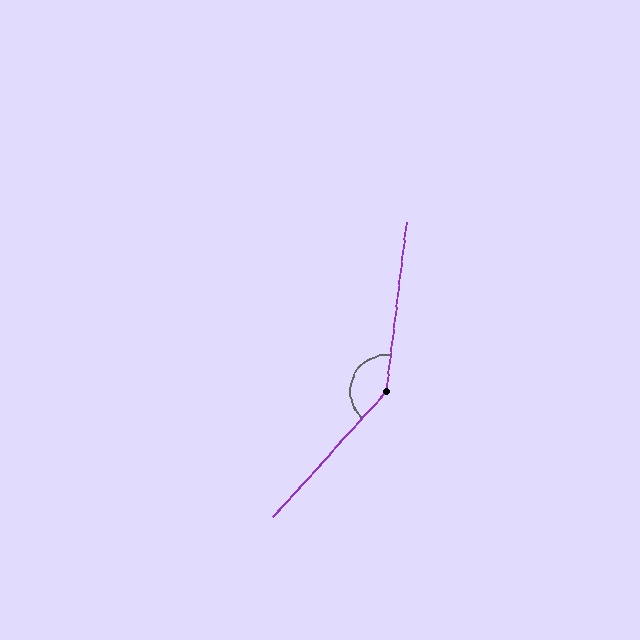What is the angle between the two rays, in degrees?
Approximately 145 degrees.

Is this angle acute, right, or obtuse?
It is obtuse.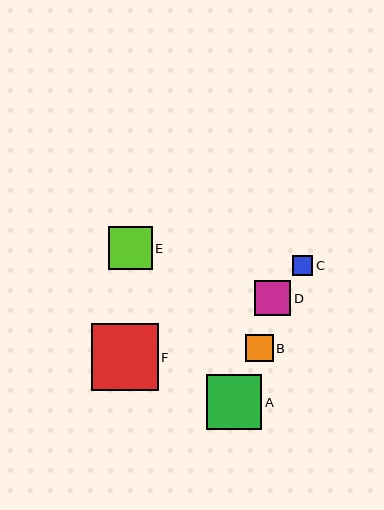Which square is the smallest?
Square C is the smallest with a size of approximately 20 pixels.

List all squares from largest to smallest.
From largest to smallest: F, A, E, D, B, C.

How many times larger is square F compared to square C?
Square F is approximately 3.3 times the size of square C.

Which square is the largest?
Square F is the largest with a size of approximately 67 pixels.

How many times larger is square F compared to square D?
Square F is approximately 1.9 times the size of square D.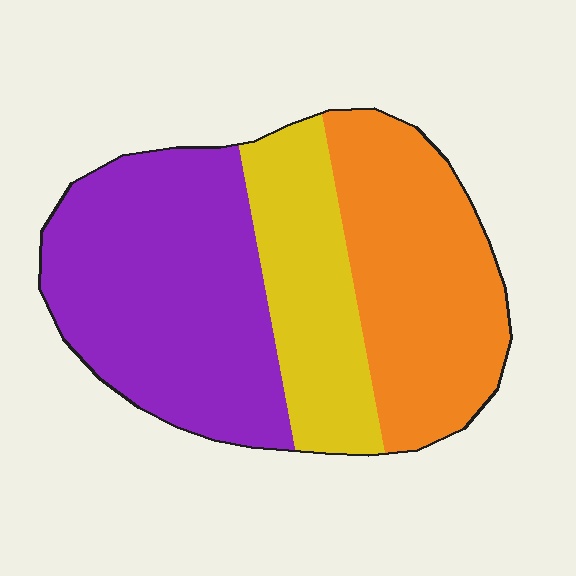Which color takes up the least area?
Yellow, at roughly 25%.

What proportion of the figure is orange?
Orange covers 34% of the figure.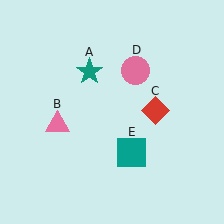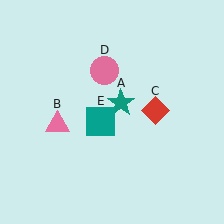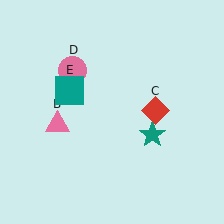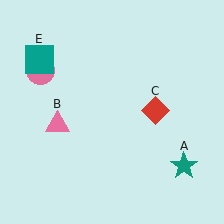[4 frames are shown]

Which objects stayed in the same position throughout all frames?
Pink triangle (object B) and red diamond (object C) remained stationary.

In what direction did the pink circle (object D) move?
The pink circle (object D) moved left.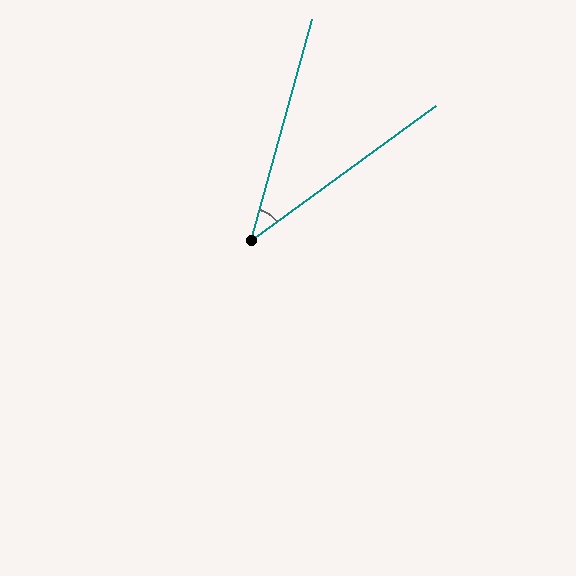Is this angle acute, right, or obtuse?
It is acute.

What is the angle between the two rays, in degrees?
Approximately 38 degrees.